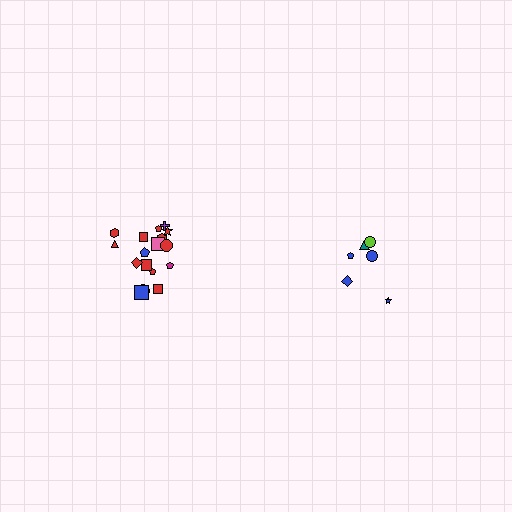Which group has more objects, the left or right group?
The left group.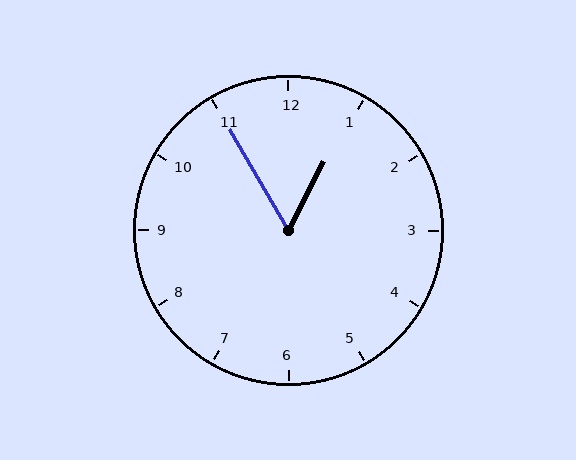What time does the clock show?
12:55.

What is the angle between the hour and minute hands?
Approximately 58 degrees.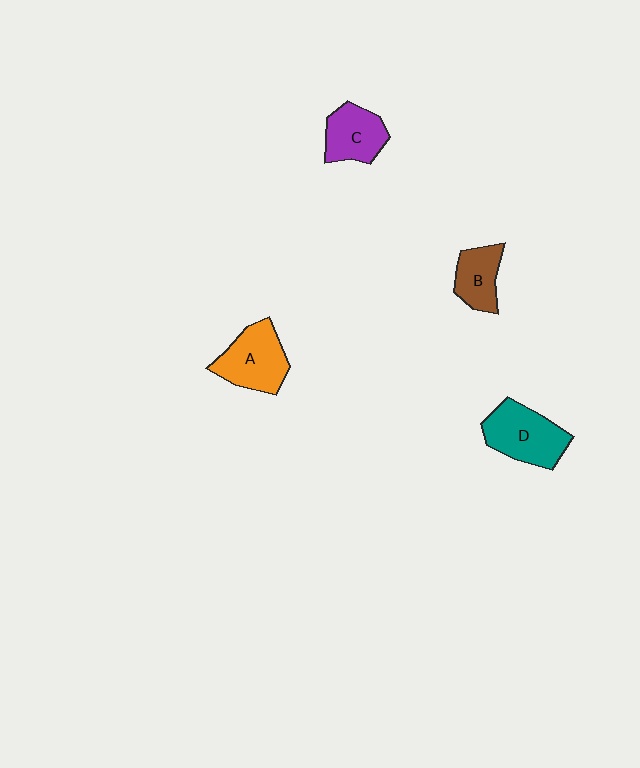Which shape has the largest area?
Shape D (teal).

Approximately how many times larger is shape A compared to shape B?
Approximately 1.5 times.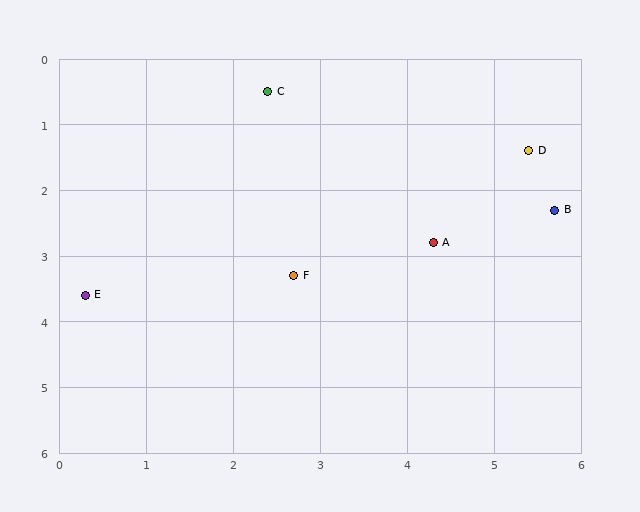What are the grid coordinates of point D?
Point D is at approximately (5.4, 1.4).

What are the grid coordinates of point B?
Point B is at approximately (5.7, 2.3).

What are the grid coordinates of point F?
Point F is at approximately (2.7, 3.3).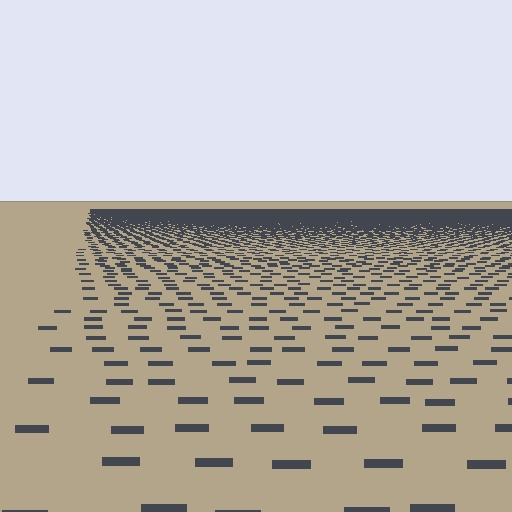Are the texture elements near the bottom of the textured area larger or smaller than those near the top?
Larger. Near the bottom, elements are closer to the viewer and appear at a bigger on-screen size.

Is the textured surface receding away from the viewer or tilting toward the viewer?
The surface is receding away from the viewer. Texture elements get smaller and denser toward the top.